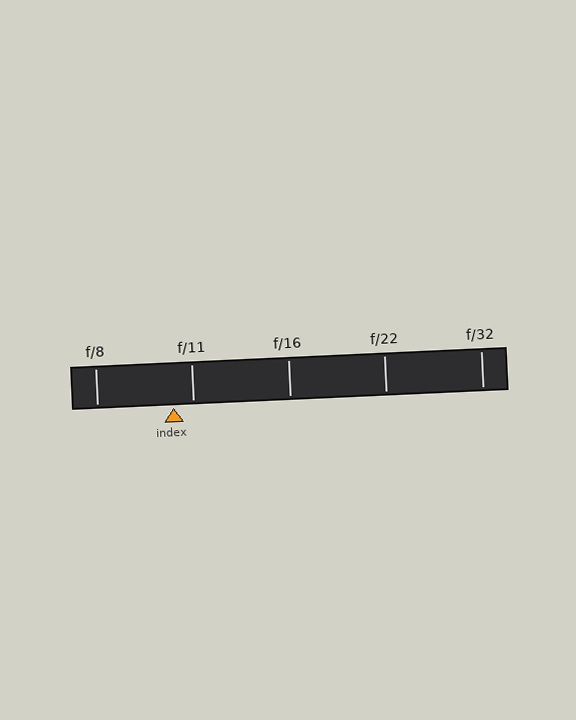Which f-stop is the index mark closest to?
The index mark is closest to f/11.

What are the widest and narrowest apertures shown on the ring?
The widest aperture shown is f/8 and the narrowest is f/32.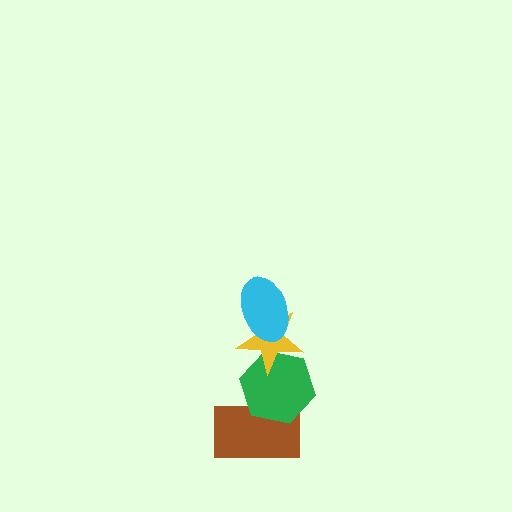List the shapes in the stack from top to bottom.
From top to bottom: the cyan ellipse, the yellow star, the green hexagon, the brown rectangle.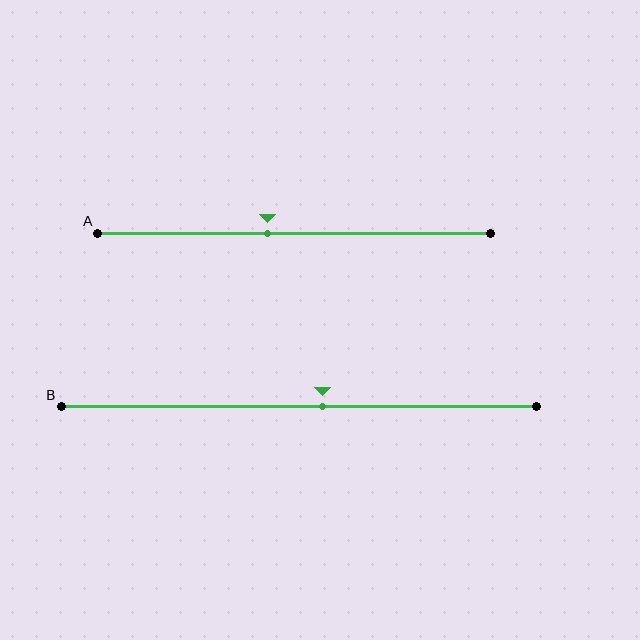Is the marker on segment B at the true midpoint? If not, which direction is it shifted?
No, the marker on segment B is shifted to the right by about 5% of the segment length.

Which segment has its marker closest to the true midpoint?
Segment B has its marker closest to the true midpoint.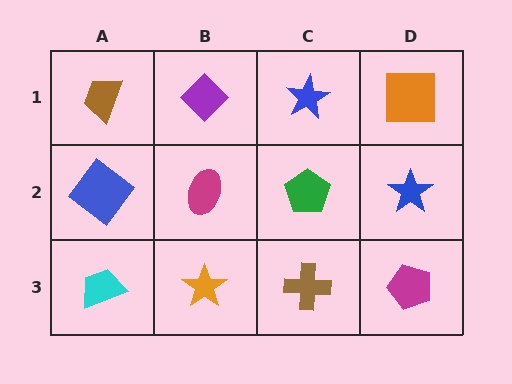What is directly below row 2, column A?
A cyan trapezoid.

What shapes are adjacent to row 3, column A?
A blue diamond (row 2, column A), an orange star (row 3, column B).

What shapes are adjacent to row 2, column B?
A purple diamond (row 1, column B), an orange star (row 3, column B), a blue diamond (row 2, column A), a green pentagon (row 2, column C).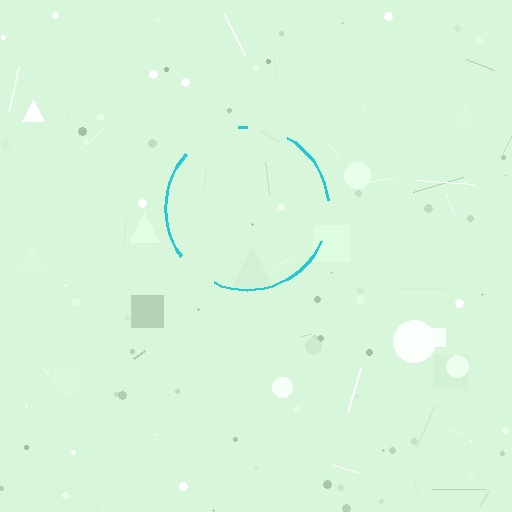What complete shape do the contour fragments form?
The contour fragments form a circle.